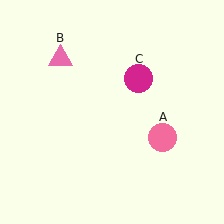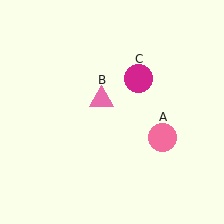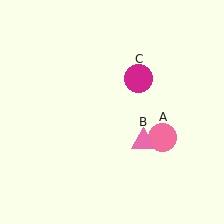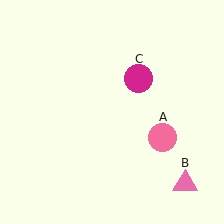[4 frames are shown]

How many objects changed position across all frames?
1 object changed position: pink triangle (object B).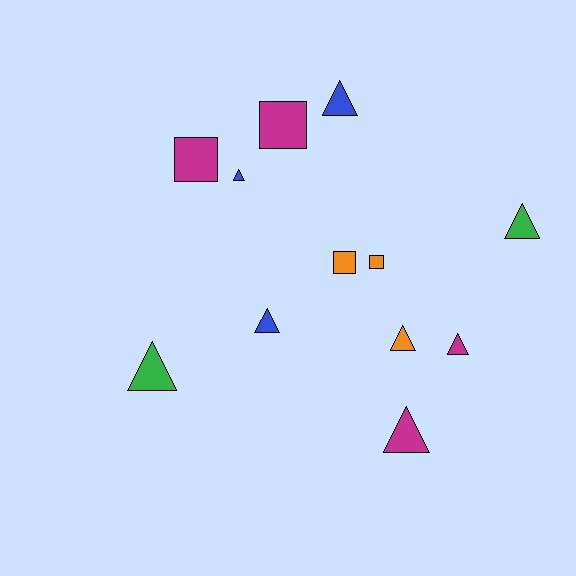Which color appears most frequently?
Magenta, with 4 objects.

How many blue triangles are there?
There are 3 blue triangles.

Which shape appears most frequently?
Triangle, with 8 objects.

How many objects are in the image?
There are 12 objects.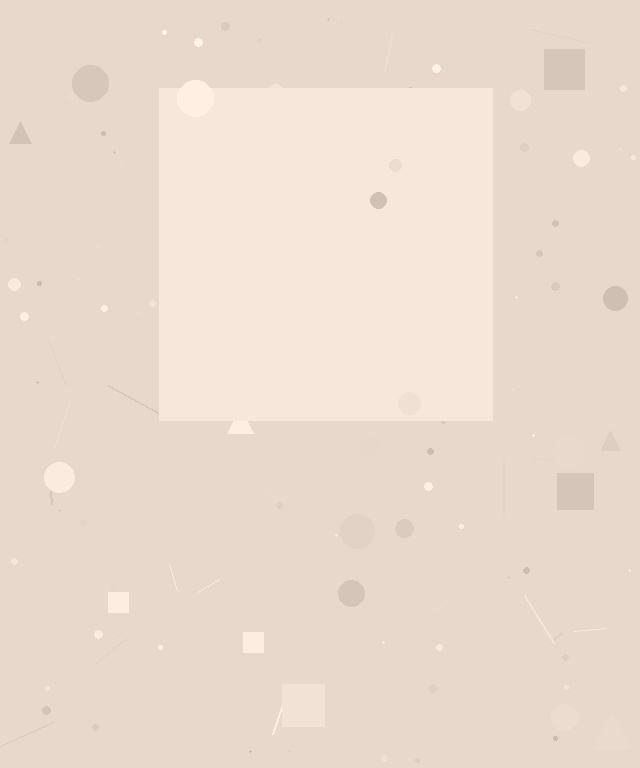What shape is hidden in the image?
A square is hidden in the image.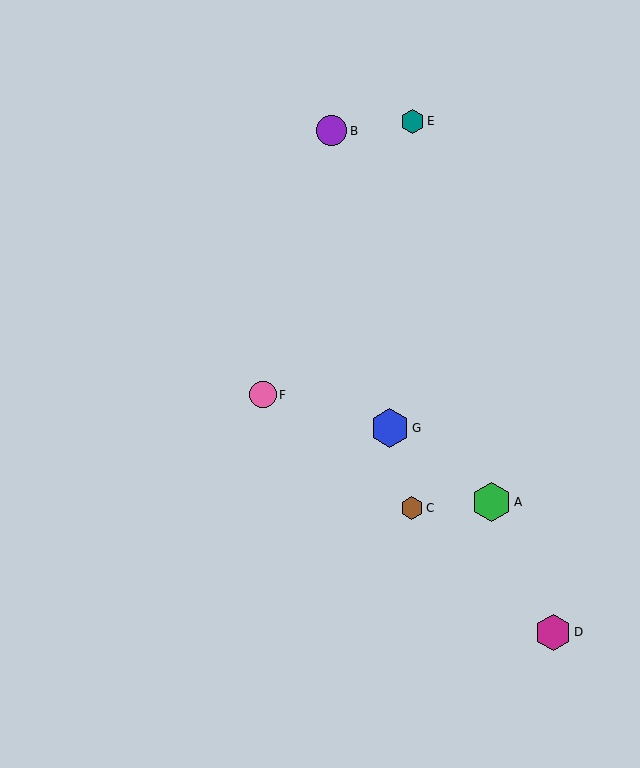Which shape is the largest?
The blue hexagon (labeled G) is the largest.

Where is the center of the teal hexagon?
The center of the teal hexagon is at (413, 121).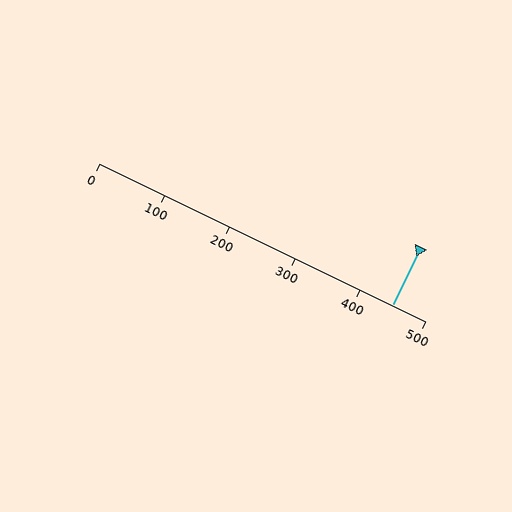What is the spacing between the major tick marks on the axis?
The major ticks are spaced 100 apart.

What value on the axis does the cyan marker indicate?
The marker indicates approximately 450.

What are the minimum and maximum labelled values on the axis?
The axis runs from 0 to 500.